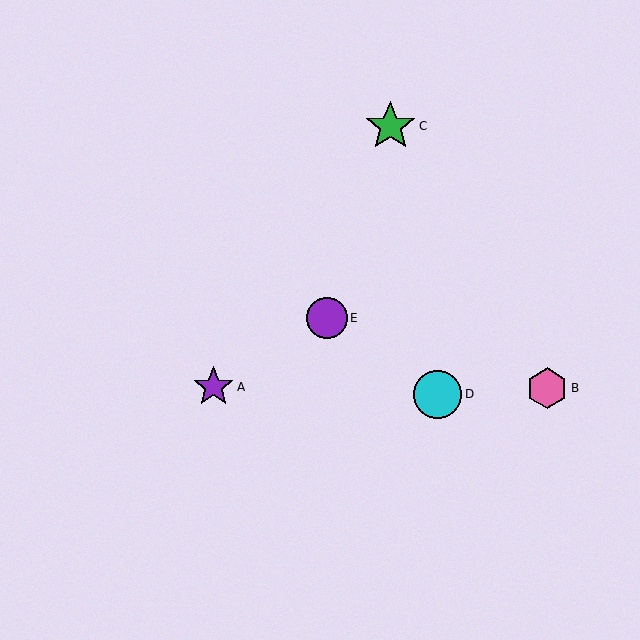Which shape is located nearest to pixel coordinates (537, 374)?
The pink hexagon (labeled B) at (547, 388) is nearest to that location.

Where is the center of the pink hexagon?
The center of the pink hexagon is at (547, 388).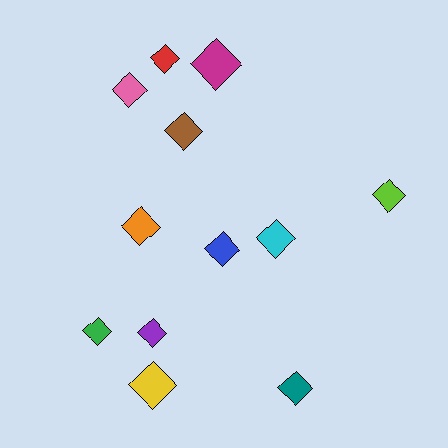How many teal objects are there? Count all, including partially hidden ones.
There is 1 teal object.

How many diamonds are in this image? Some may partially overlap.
There are 12 diamonds.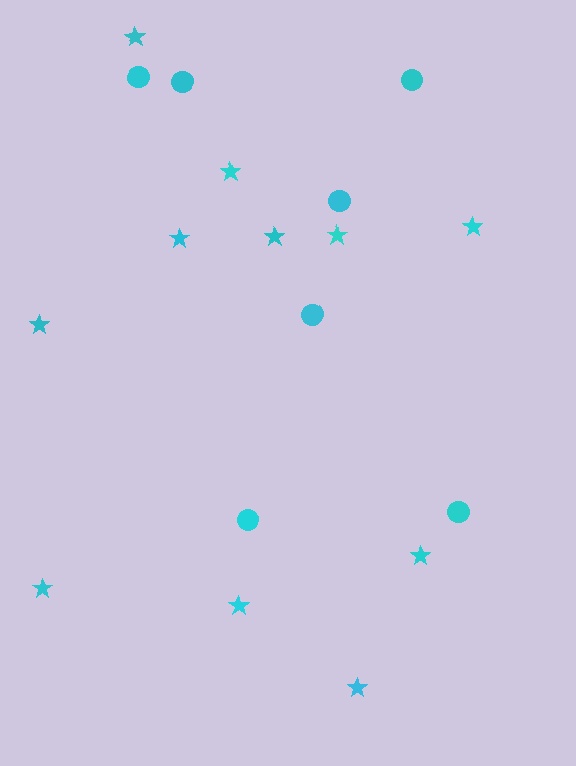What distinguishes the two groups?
There are 2 groups: one group of stars (11) and one group of circles (7).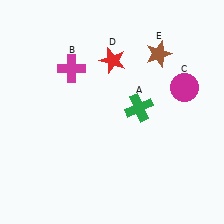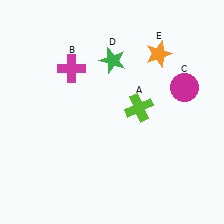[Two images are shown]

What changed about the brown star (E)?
In Image 1, E is brown. In Image 2, it changed to orange.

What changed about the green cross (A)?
In Image 1, A is green. In Image 2, it changed to lime.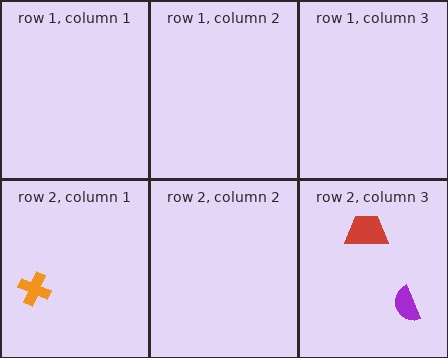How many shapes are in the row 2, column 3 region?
2.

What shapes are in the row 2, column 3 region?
The purple semicircle, the red trapezoid.